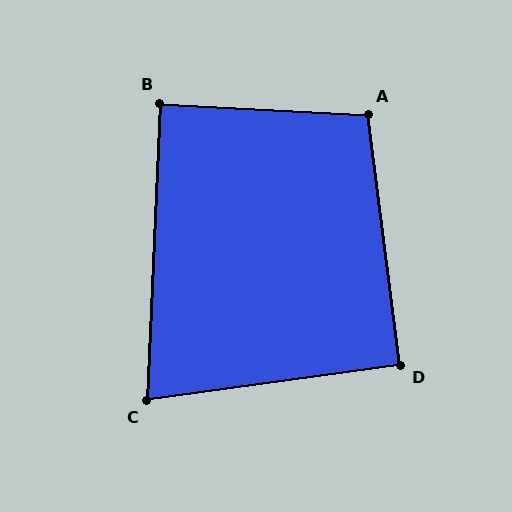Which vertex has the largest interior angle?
A, at approximately 100 degrees.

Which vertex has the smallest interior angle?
C, at approximately 80 degrees.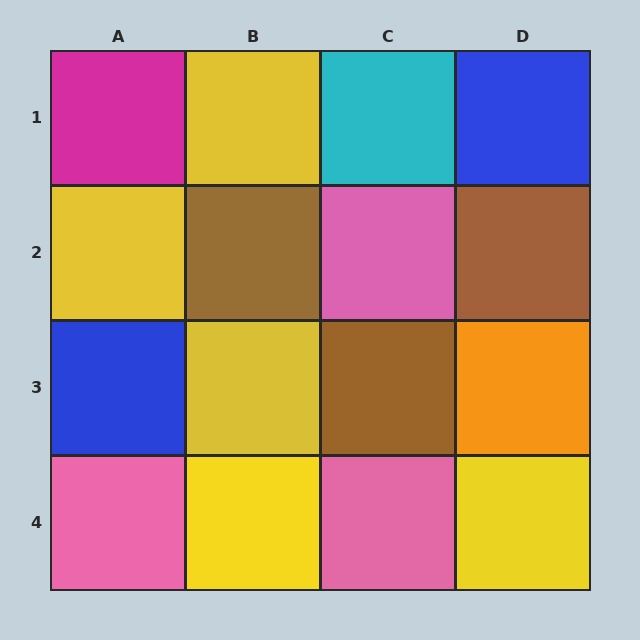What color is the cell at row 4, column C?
Pink.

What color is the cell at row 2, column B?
Brown.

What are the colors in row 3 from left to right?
Blue, yellow, brown, orange.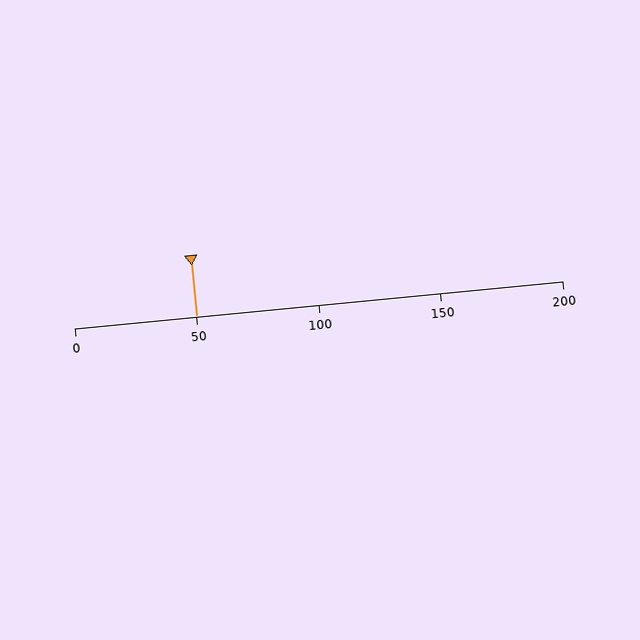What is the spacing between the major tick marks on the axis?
The major ticks are spaced 50 apart.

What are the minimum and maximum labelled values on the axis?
The axis runs from 0 to 200.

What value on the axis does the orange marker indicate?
The marker indicates approximately 50.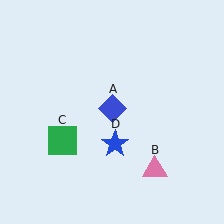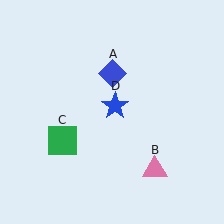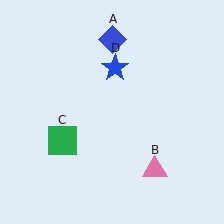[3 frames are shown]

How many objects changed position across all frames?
2 objects changed position: blue diamond (object A), blue star (object D).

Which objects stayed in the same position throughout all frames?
Pink triangle (object B) and green square (object C) remained stationary.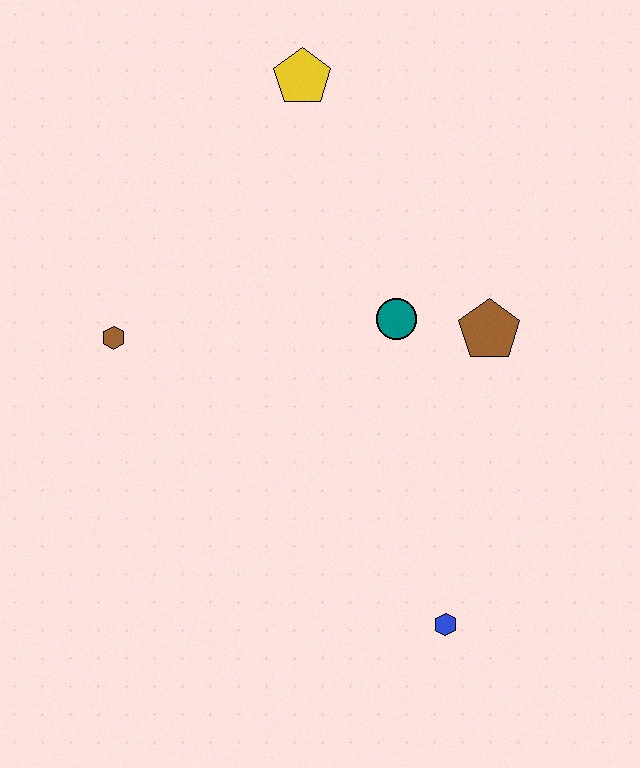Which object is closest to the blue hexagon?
The brown pentagon is closest to the blue hexagon.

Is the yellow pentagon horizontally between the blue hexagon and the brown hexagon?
Yes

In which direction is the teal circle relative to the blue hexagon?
The teal circle is above the blue hexagon.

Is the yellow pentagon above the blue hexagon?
Yes